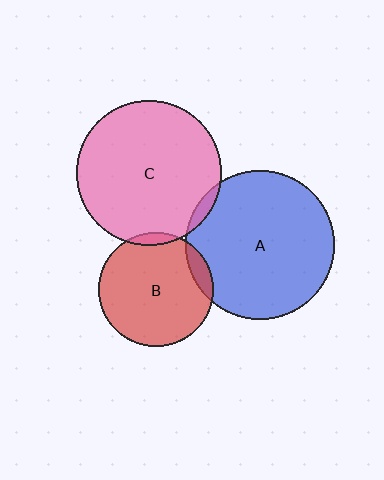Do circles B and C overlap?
Yes.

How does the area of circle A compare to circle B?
Approximately 1.7 times.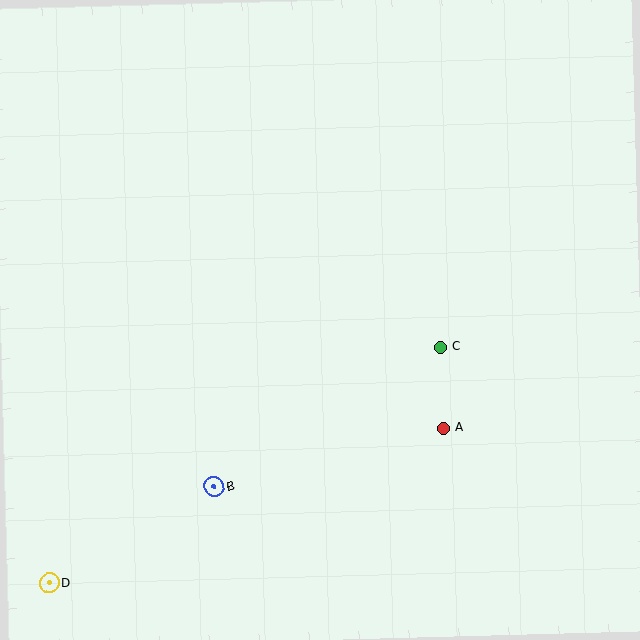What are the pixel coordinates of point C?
Point C is at (440, 347).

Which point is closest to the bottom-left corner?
Point D is closest to the bottom-left corner.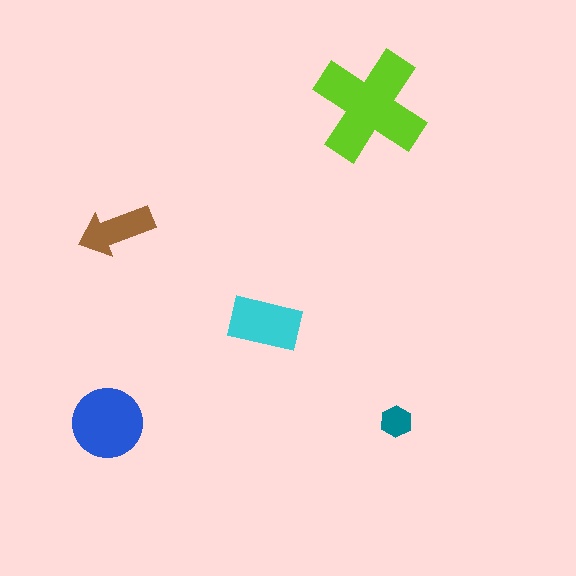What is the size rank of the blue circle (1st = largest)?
2nd.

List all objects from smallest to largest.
The teal hexagon, the brown arrow, the cyan rectangle, the blue circle, the lime cross.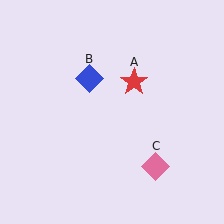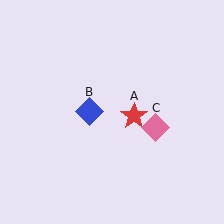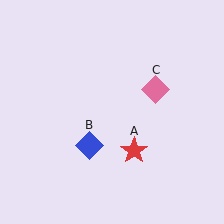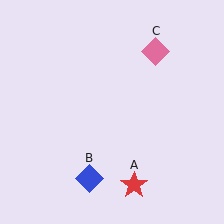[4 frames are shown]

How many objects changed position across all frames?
3 objects changed position: red star (object A), blue diamond (object B), pink diamond (object C).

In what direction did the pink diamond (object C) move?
The pink diamond (object C) moved up.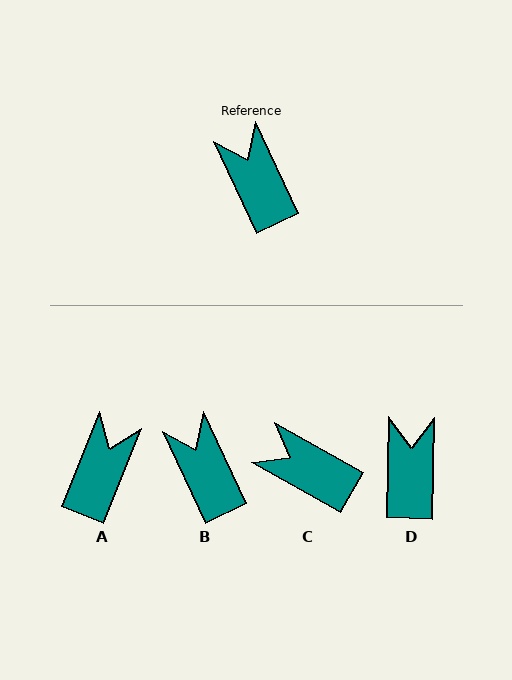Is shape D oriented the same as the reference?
No, it is off by about 27 degrees.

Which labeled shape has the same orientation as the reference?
B.